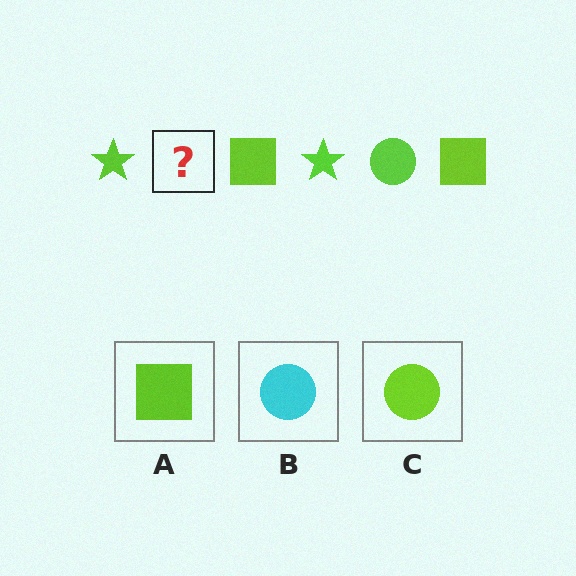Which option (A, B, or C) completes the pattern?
C.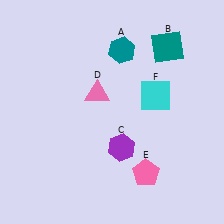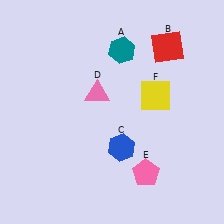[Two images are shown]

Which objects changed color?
B changed from teal to red. C changed from purple to blue. F changed from cyan to yellow.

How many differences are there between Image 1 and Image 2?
There are 3 differences between the two images.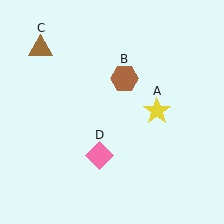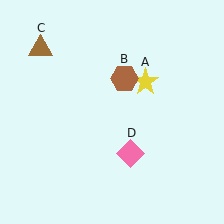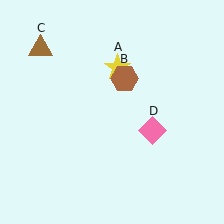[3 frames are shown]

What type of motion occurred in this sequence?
The yellow star (object A), pink diamond (object D) rotated counterclockwise around the center of the scene.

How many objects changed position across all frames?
2 objects changed position: yellow star (object A), pink diamond (object D).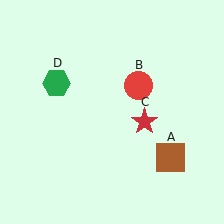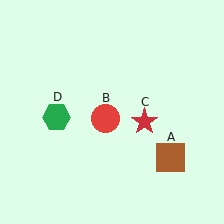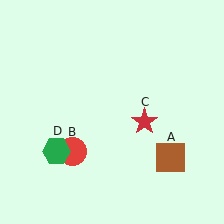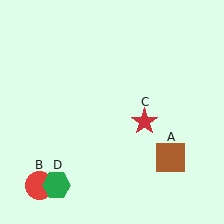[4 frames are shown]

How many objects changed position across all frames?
2 objects changed position: red circle (object B), green hexagon (object D).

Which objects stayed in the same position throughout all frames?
Brown square (object A) and red star (object C) remained stationary.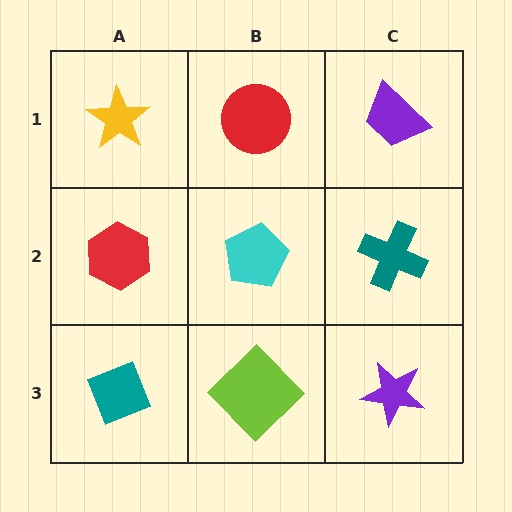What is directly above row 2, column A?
A yellow star.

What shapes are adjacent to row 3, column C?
A teal cross (row 2, column C), a lime diamond (row 3, column B).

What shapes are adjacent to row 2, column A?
A yellow star (row 1, column A), a teal diamond (row 3, column A), a cyan pentagon (row 2, column B).